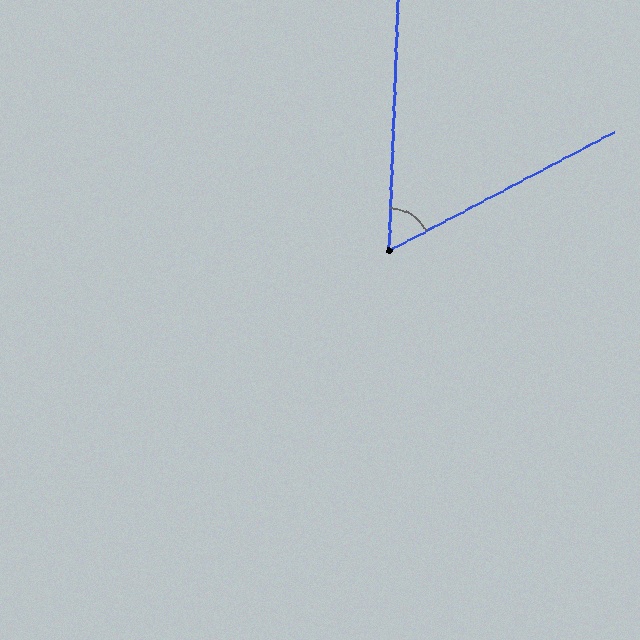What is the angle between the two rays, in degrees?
Approximately 60 degrees.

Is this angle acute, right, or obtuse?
It is acute.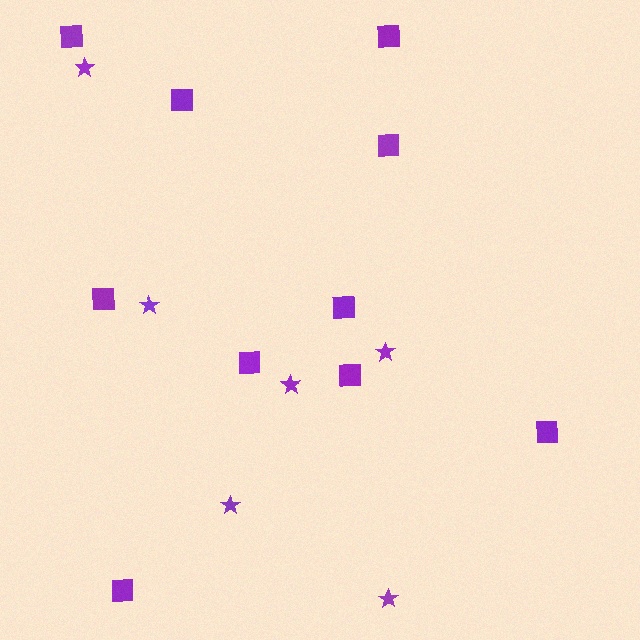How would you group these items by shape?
There are 2 groups: one group of stars (6) and one group of squares (10).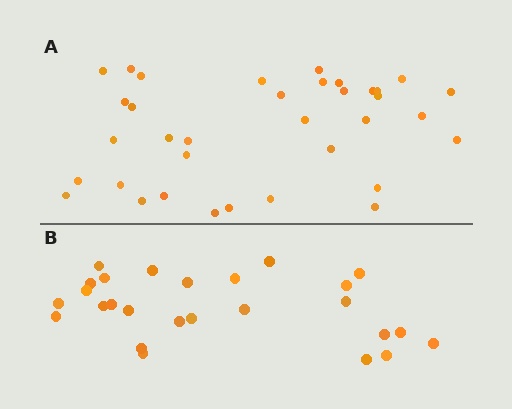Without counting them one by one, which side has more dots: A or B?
Region A (the top region) has more dots.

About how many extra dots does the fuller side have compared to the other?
Region A has roughly 8 or so more dots than region B.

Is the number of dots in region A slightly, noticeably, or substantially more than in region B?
Region A has noticeably more, but not dramatically so. The ratio is roughly 1.3 to 1.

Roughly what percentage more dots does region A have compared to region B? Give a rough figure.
About 35% more.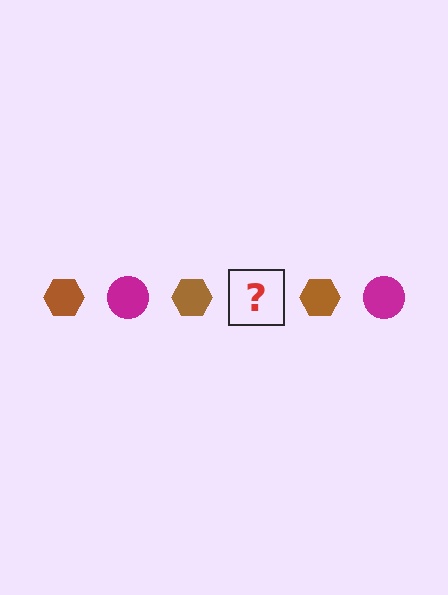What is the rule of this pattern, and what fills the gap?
The rule is that the pattern alternates between brown hexagon and magenta circle. The gap should be filled with a magenta circle.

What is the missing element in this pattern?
The missing element is a magenta circle.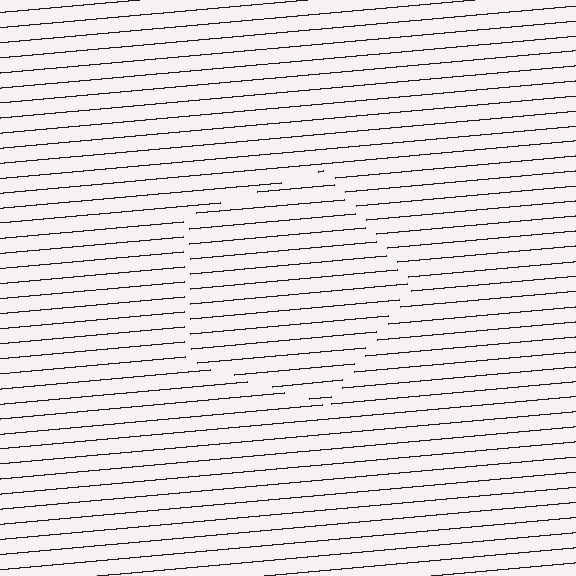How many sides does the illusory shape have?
5 sides — the line-ends trace a pentagon.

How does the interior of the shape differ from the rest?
The interior of the shape contains the same grating, shifted by half a period — the contour is defined by the phase discontinuity where line-ends from the inner and outer gratings abut.